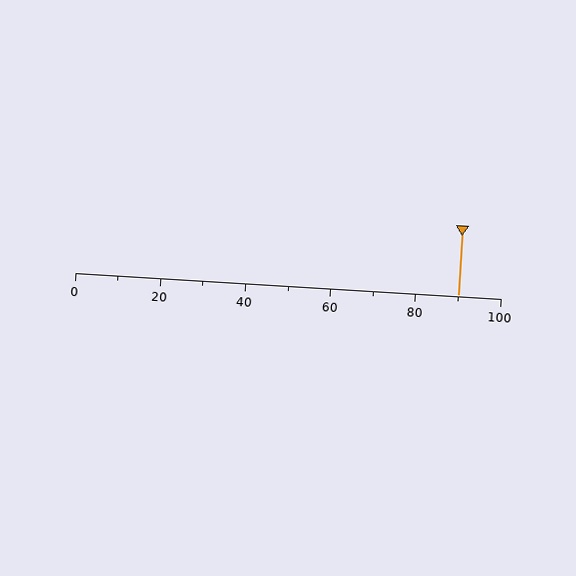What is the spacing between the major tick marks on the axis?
The major ticks are spaced 20 apart.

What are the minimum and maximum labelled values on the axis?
The axis runs from 0 to 100.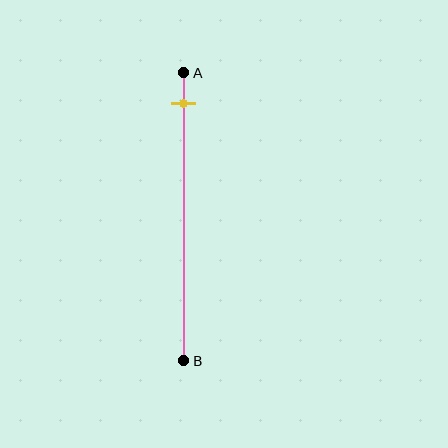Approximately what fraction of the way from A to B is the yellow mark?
The yellow mark is approximately 10% of the way from A to B.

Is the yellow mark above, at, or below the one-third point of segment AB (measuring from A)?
The yellow mark is above the one-third point of segment AB.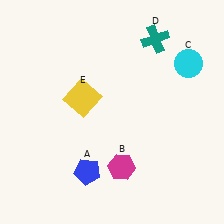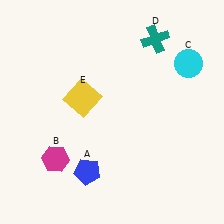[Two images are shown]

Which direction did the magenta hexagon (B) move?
The magenta hexagon (B) moved left.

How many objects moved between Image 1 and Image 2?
1 object moved between the two images.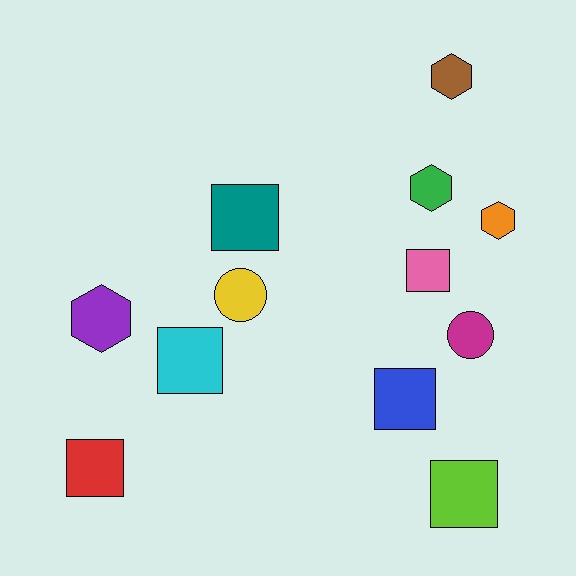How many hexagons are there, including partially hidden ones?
There are 4 hexagons.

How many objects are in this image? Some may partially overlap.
There are 12 objects.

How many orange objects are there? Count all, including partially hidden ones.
There is 1 orange object.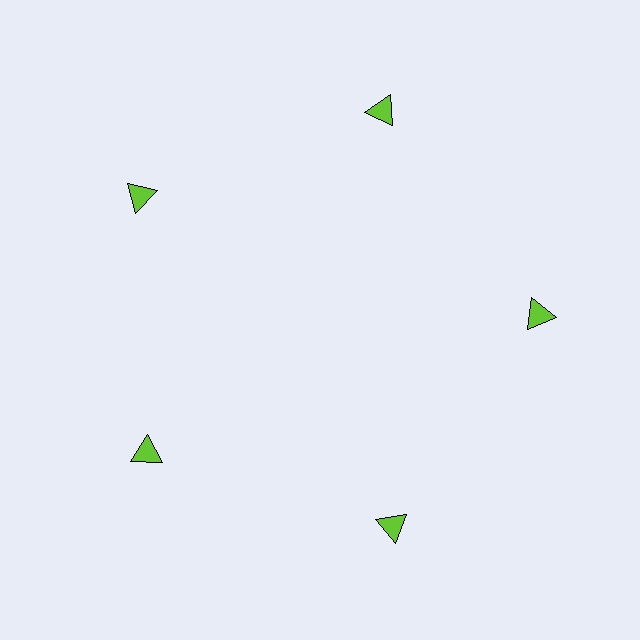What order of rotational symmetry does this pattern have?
This pattern has 5-fold rotational symmetry.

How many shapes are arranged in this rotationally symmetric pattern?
There are 5 shapes, arranged in 5 groups of 1.